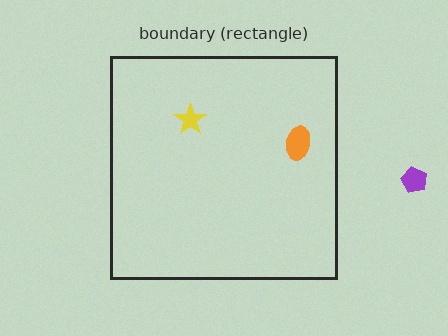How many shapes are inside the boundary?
2 inside, 1 outside.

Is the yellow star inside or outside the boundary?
Inside.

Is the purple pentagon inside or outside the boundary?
Outside.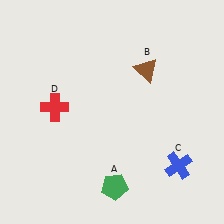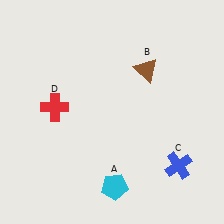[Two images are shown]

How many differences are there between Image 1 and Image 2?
There is 1 difference between the two images.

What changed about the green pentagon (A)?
In Image 1, A is green. In Image 2, it changed to cyan.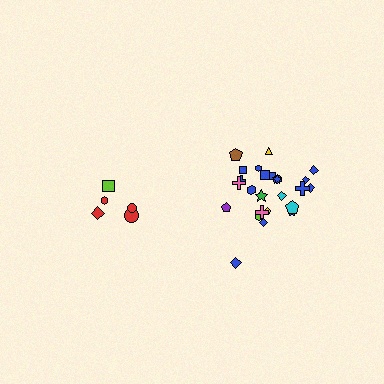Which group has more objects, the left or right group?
The right group.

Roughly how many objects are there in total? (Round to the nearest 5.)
Roughly 30 objects in total.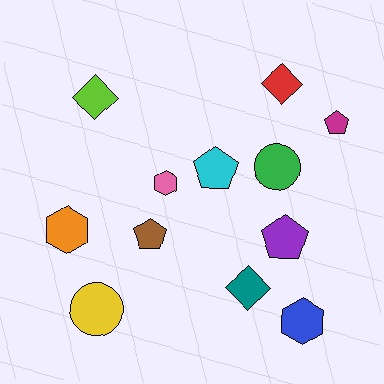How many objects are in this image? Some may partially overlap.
There are 12 objects.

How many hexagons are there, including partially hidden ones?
There are 3 hexagons.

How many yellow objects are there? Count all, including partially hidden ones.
There is 1 yellow object.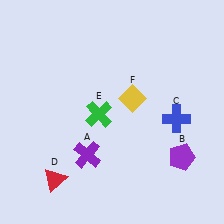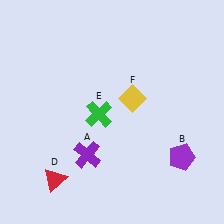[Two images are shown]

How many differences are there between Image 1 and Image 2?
There is 1 difference between the two images.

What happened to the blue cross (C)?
The blue cross (C) was removed in Image 2. It was in the bottom-right area of Image 1.